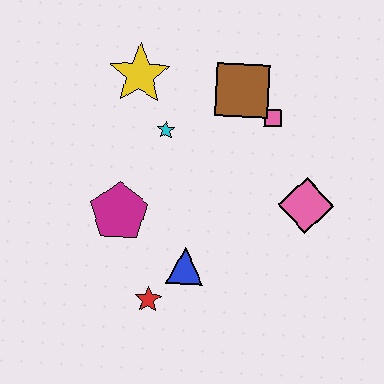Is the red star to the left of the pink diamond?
Yes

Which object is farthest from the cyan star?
The red star is farthest from the cyan star.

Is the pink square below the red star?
No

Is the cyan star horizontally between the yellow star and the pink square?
Yes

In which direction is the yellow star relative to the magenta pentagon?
The yellow star is above the magenta pentagon.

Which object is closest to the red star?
The blue triangle is closest to the red star.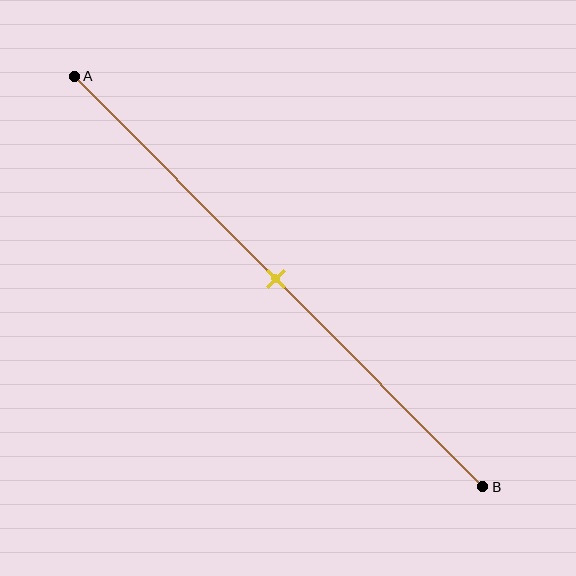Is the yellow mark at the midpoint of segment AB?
Yes, the mark is approximately at the midpoint.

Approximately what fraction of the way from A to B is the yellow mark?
The yellow mark is approximately 50% of the way from A to B.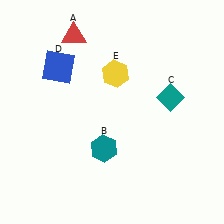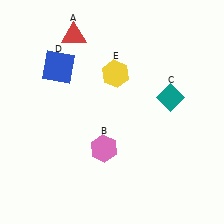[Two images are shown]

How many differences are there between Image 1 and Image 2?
There is 1 difference between the two images.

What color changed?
The hexagon (B) changed from teal in Image 1 to pink in Image 2.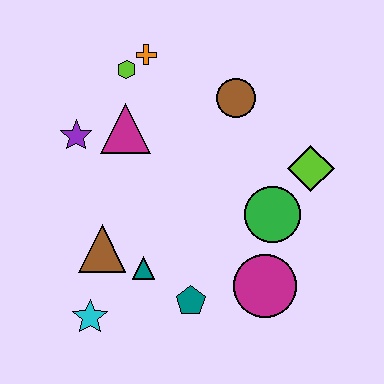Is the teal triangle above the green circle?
No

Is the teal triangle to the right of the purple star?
Yes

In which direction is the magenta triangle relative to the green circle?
The magenta triangle is to the left of the green circle.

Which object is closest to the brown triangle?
The teal triangle is closest to the brown triangle.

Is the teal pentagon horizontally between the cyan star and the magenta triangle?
No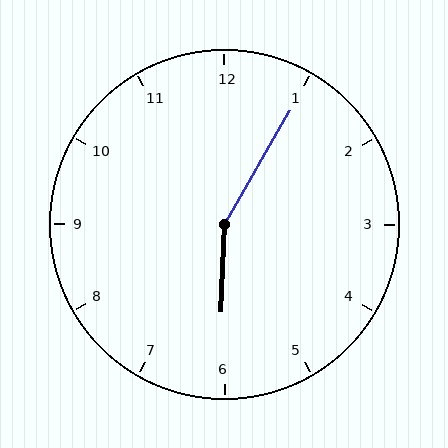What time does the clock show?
6:05.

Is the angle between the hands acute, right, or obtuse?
It is obtuse.